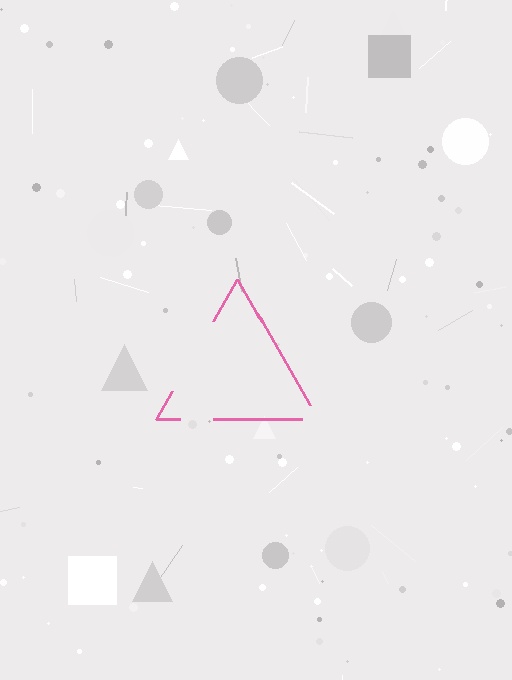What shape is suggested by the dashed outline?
The dashed outline suggests a triangle.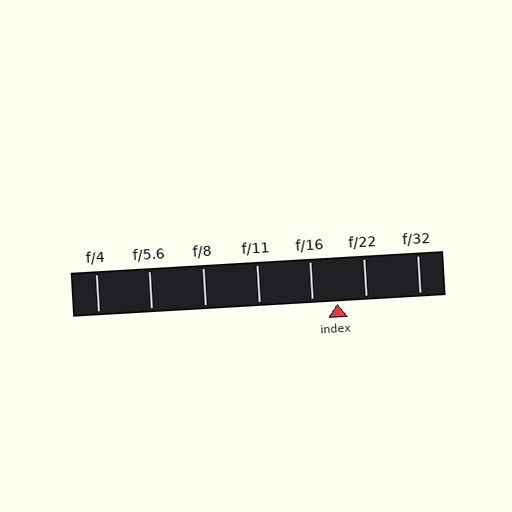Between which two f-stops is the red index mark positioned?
The index mark is between f/16 and f/22.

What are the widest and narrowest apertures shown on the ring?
The widest aperture shown is f/4 and the narrowest is f/32.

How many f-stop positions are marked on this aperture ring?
There are 7 f-stop positions marked.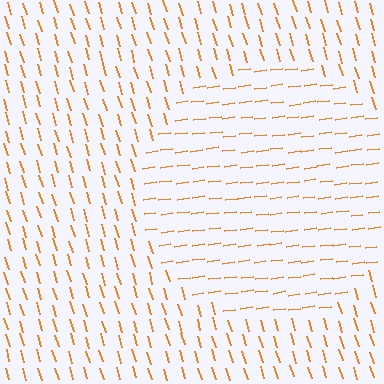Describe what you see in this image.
The image is filled with small orange line segments. A circle region in the image has lines oriented differently from the surrounding lines, creating a visible texture boundary.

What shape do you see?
I see a circle.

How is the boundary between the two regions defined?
The boundary is defined purely by a change in line orientation (approximately 81 degrees difference). All lines are the same color and thickness.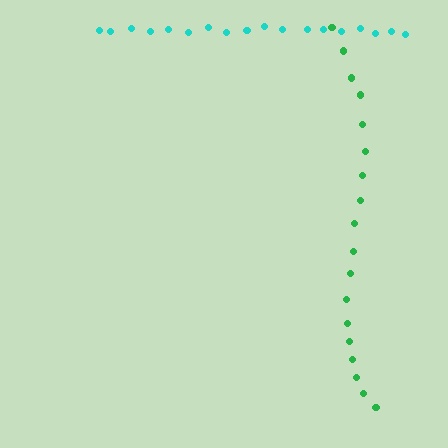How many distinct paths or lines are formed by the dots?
There are 2 distinct paths.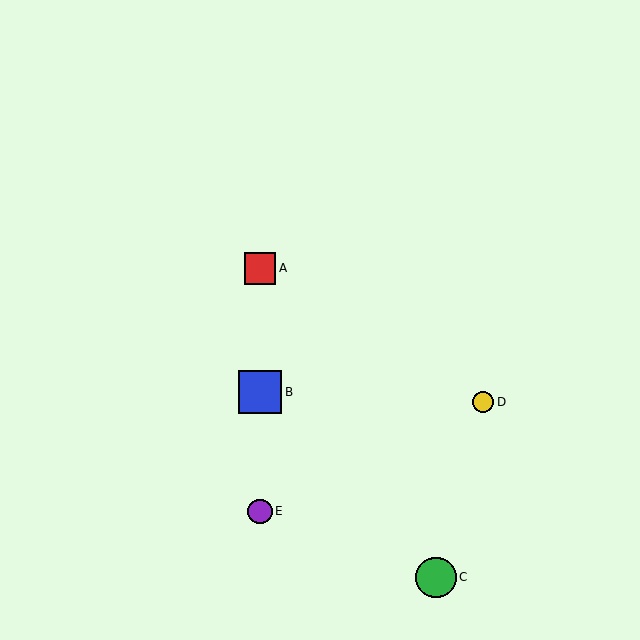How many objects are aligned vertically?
3 objects (A, B, E) are aligned vertically.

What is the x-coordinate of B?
Object B is at x≈260.